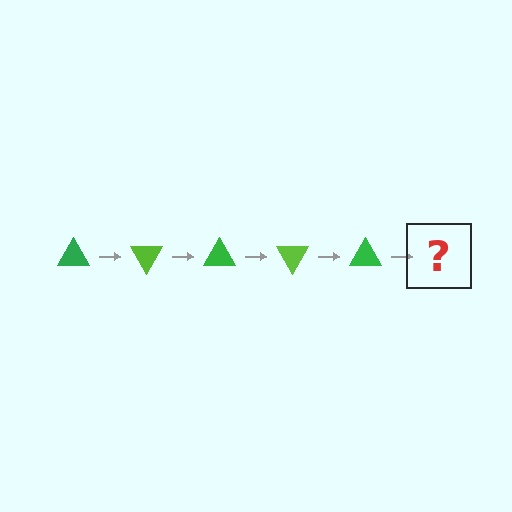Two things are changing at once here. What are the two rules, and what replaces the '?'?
The two rules are that it rotates 60 degrees each step and the color cycles through green and lime. The '?' should be a lime triangle, rotated 300 degrees from the start.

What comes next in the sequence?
The next element should be a lime triangle, rotated 300 degrees from the start.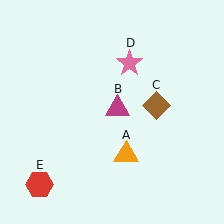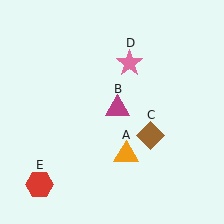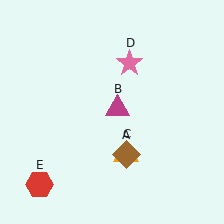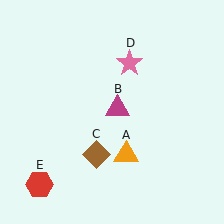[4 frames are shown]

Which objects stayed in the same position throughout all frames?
Orange triangle (object A) and magenta triangle (object B) and pink star (object D) and red hexagon (object E) remained stationary.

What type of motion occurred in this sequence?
The brown diamond (object C) rotated clockwise around the center of the scene.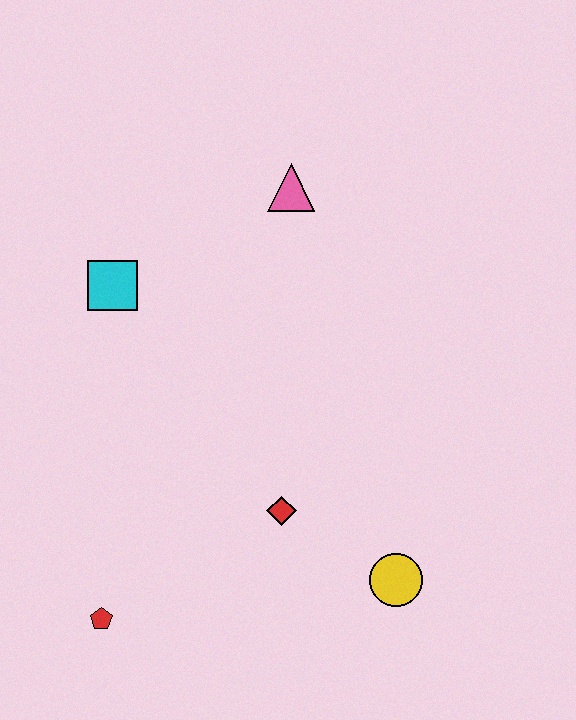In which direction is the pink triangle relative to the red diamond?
The pink triangle is above the red diamond.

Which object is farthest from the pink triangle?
The red pentagon is farthest from the pink triangle.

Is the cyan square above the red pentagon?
Yes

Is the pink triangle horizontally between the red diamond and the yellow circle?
Yes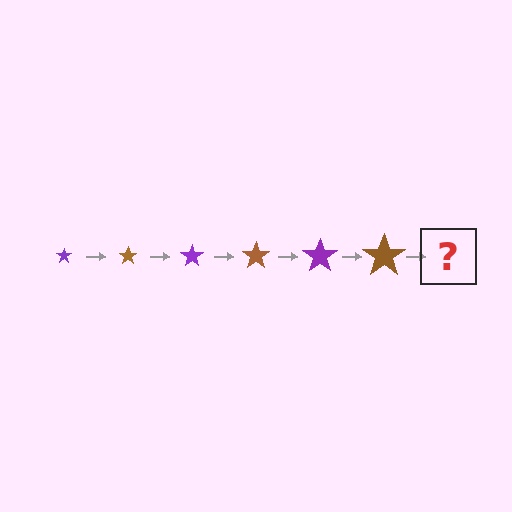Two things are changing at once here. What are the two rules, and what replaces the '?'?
The two rules are that the star grows larger each step and the color cycles through purple and brown. The '?' should be a purple star, larger than the previous one.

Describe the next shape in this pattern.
It should be a purple star, larger than the previous one.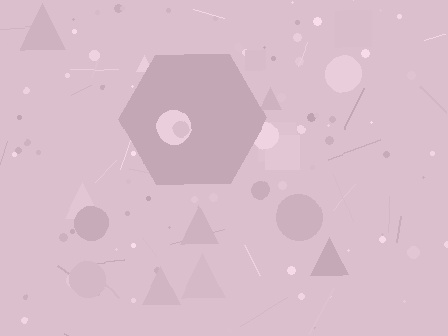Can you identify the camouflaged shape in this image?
The camouflaged shape is a hexagon.